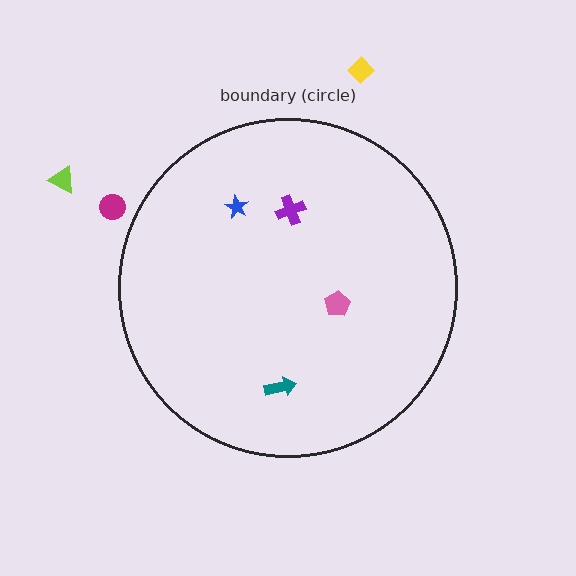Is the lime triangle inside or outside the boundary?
Outside.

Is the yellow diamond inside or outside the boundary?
Outside.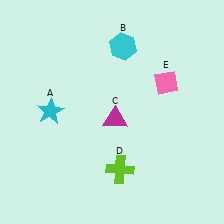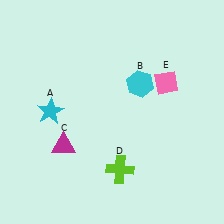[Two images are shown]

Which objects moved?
The objects that moved are: the cyan hexagon (B), the magenta triangle (C).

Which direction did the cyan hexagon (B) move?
The cyan hexagon (B) moved down.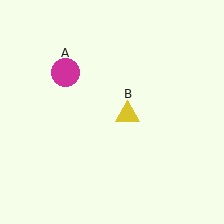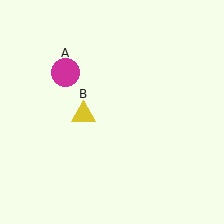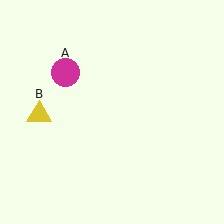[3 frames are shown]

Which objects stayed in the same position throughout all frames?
Magenta circle (object A) remained stationary.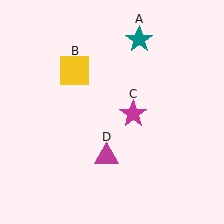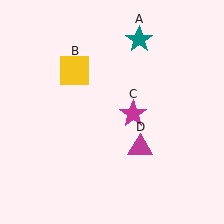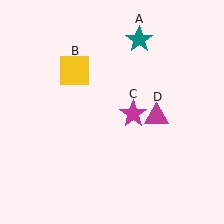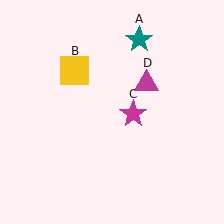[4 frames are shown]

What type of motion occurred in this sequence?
The magenta triangle (object D) rotated counterclockwise around the center of the scene.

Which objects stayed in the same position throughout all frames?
Teal star (object A) and yellow square (object B) and magenta star (object C) remained stationary.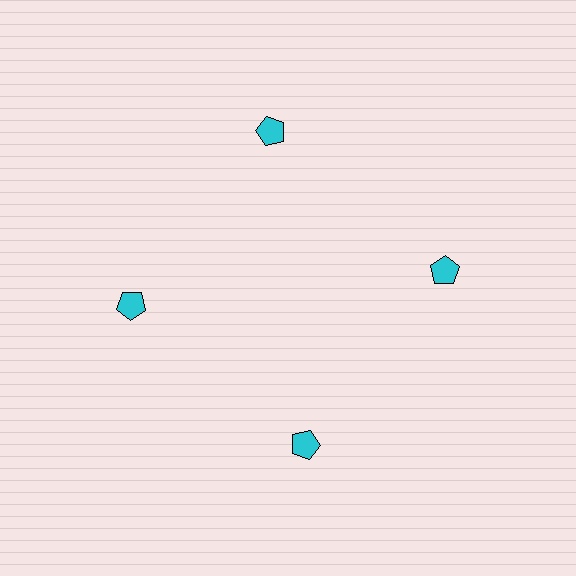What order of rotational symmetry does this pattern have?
This pattern has 4-fold rotational symmetry.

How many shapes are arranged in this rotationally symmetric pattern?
There are 4 shapes, arranged in 4 groups of 1.